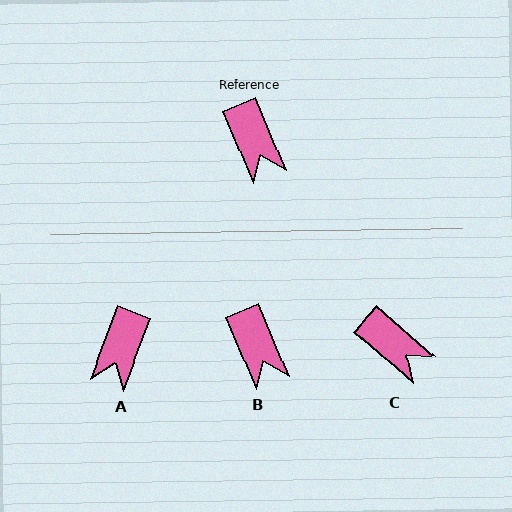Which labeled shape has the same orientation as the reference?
B.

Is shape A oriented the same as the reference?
No, it is off by about 43 degrees.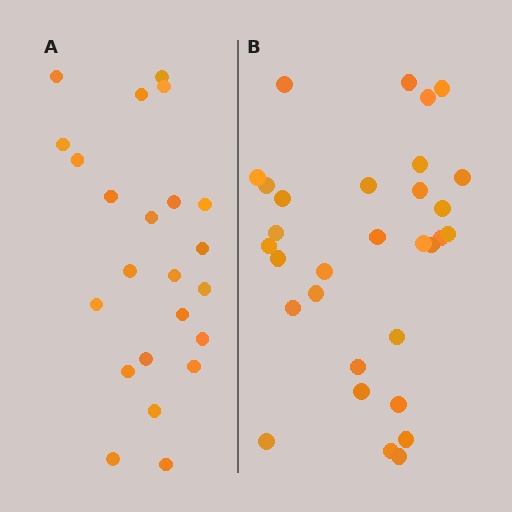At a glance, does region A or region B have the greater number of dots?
Region B (the right region) has more dots.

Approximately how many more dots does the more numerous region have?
Region B has roughly 8 or so more dots than region A.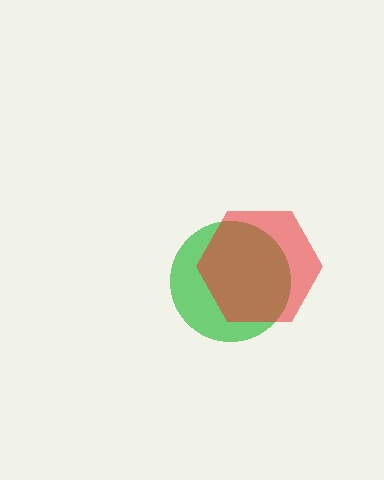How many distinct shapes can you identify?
There are 2 distinct shapes: a green circle, a red hexagon.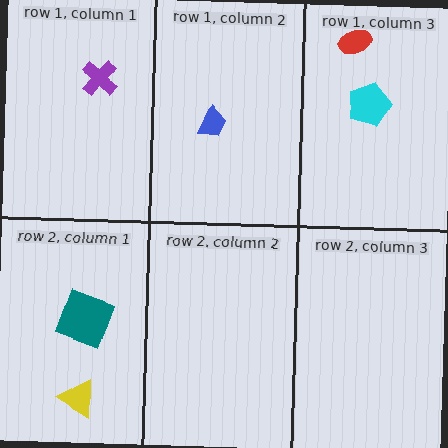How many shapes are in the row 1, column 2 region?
1.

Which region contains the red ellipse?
The row 1, column 3 region.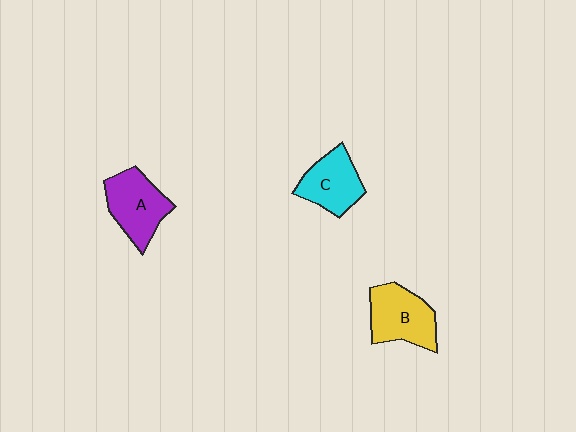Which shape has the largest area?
Shape B (yellow).